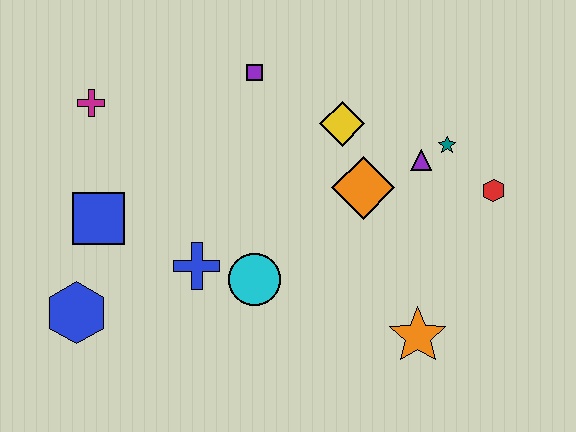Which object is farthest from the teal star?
The blue hexagon is farthest from the teal star.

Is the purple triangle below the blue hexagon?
No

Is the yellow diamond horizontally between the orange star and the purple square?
Yes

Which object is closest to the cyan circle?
The blue cross is closest to the cyan circle.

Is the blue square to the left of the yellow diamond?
Yes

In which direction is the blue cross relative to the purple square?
The blue cross is below the purple square.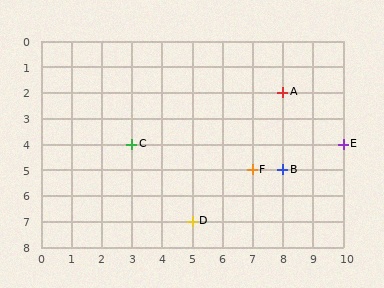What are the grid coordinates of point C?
Point C is at grid coordinates (3, 4).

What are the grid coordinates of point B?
Point B is at grid coordinates (8, 5).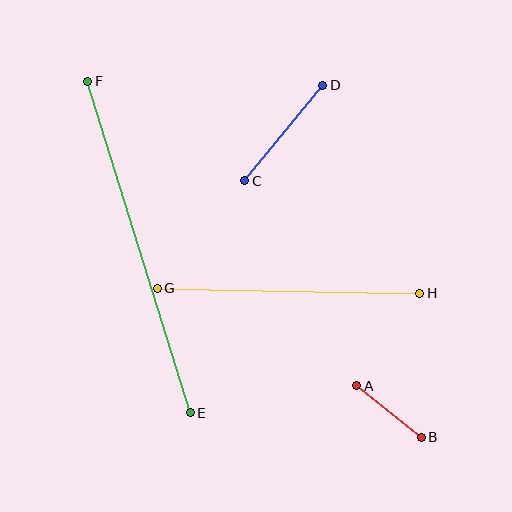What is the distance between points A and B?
The distance is approximately 83 pixels.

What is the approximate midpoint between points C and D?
The midpoint is at approximately (284, 133) pixels.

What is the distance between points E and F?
The distance is approximately 347 pixels.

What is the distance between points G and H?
The distance is approximately 262 pixels.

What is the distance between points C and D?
The distance is approximately 123 pixels.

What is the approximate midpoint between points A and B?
The midpoint is at approximately (389, 412) pixels.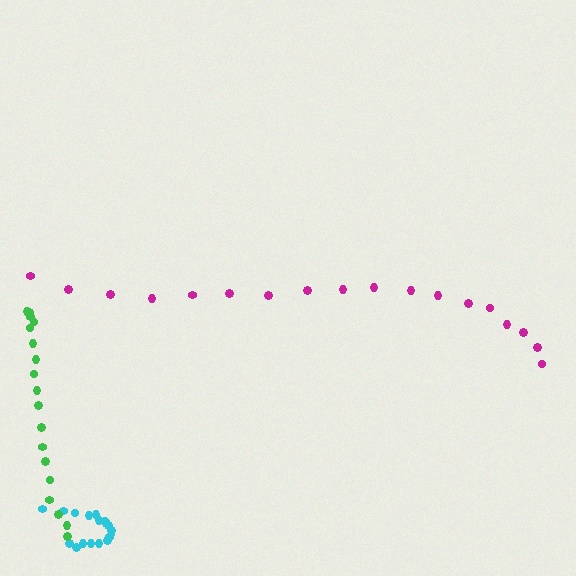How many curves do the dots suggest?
There are 3 distinct paths.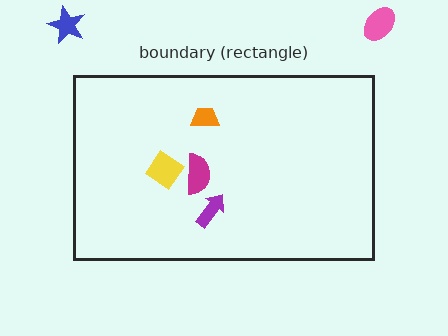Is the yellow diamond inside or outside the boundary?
Inside.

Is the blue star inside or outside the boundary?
Outside.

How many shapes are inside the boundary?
4 inside, 2 outside.